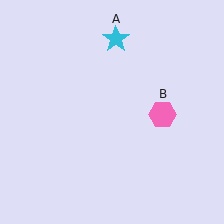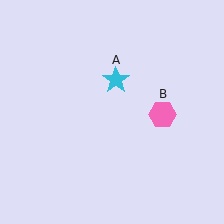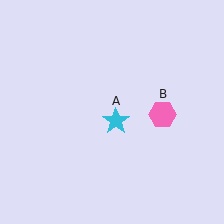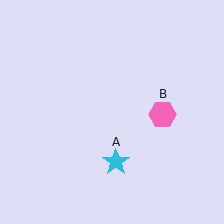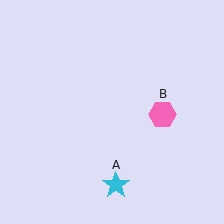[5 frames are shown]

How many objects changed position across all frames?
1 object changed position: cyan star (object A).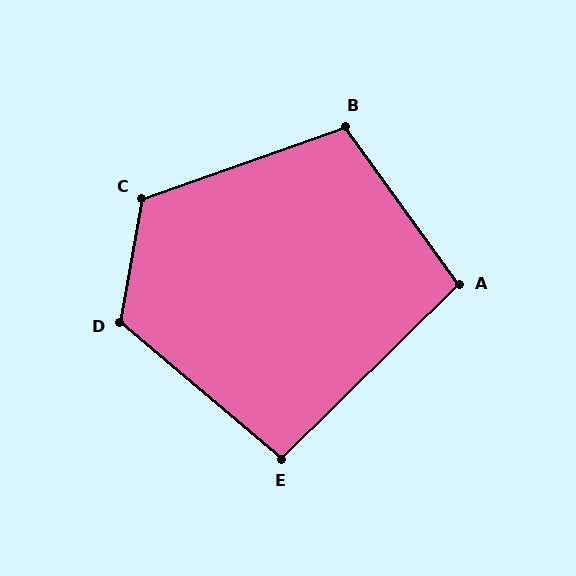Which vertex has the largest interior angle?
D, at approximately 120 degrees.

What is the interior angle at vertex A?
Approximately 99 degrees (obtuse).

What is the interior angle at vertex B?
Approximately 106 degrees (obtuse).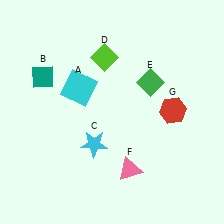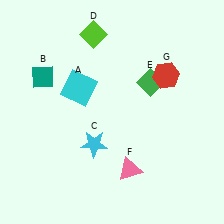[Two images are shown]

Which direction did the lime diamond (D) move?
The lime diamond (D) moved up.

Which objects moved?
The objects that moved are: the lime diamond (D), the red hexagon (G).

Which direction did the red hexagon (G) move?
The red hexagon (G) moved up.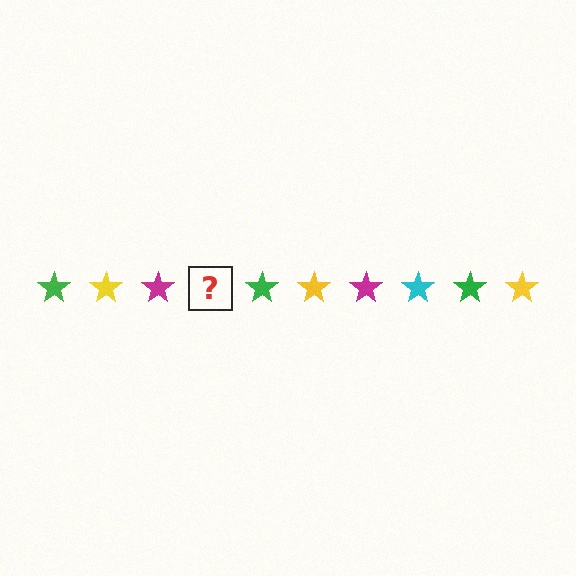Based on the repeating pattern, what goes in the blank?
The blank should be a cyan star.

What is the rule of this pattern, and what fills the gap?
The rule is that the pattern cycles through green, yellow, magenta, cyan stars. The gap should be filled with a cyan star.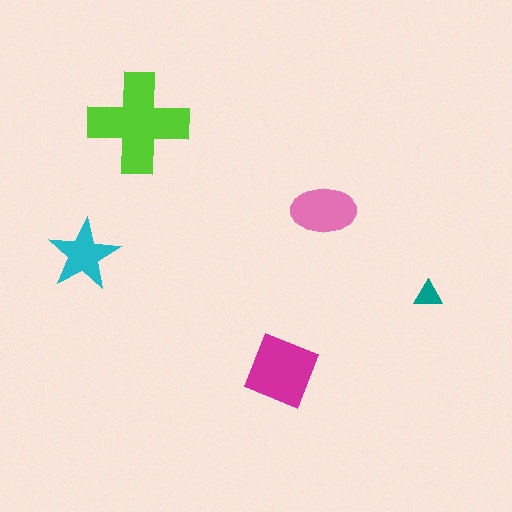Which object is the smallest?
The teal triangle.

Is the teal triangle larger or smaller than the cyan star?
Smaller.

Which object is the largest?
The lime cross.